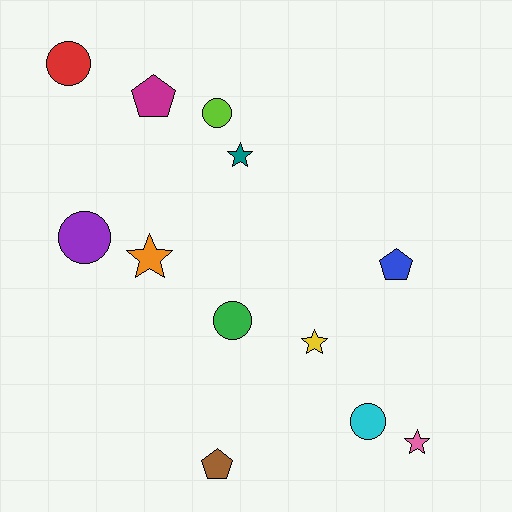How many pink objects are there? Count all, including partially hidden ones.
There is 1 pink object.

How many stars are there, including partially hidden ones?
There are 4 stars.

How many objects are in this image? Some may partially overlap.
There are 12 objects.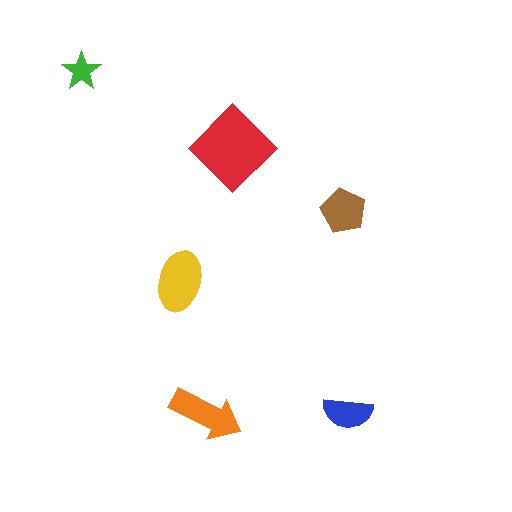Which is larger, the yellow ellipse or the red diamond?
The red diamond.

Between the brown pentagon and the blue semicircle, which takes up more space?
The brown pentagon.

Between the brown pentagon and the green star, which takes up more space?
The brown pentagon.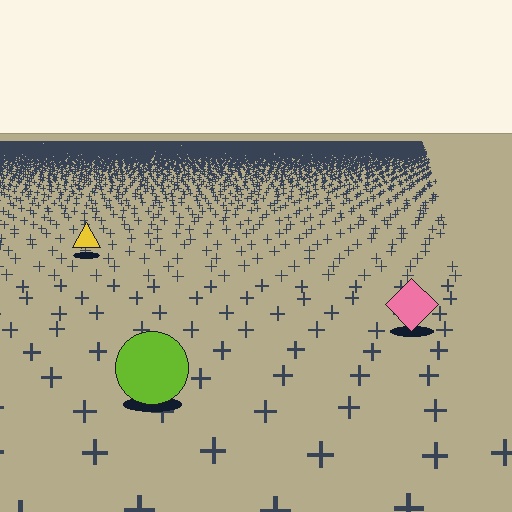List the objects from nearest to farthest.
From nearest to farthest: the lime circle, the pink diamond, the yellow triangle.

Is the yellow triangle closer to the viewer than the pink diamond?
No. The pink diamond is closer — you can tell from the texture gradient: the ground texture is coarser near it.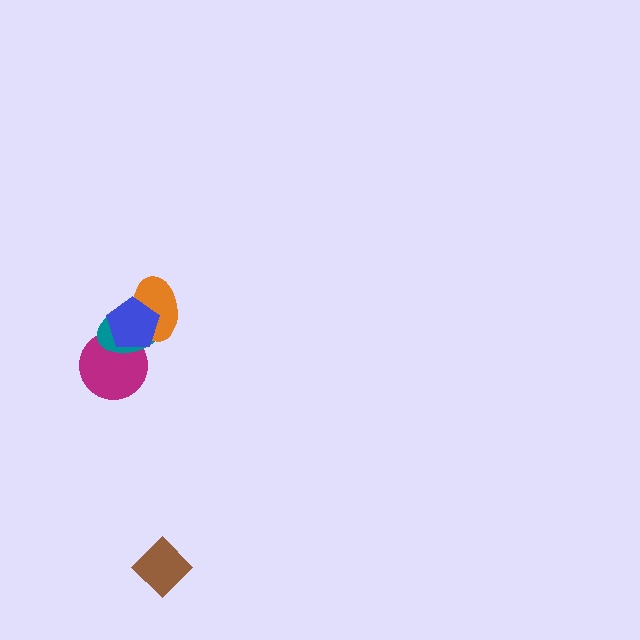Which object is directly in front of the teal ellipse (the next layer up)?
The orange ellipse is directly in front of the teal ellipse.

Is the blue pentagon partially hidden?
No, no other shape covers it.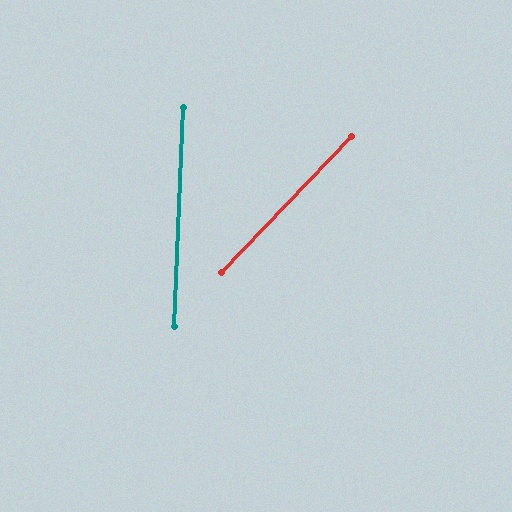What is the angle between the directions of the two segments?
Approximately 41 degrees.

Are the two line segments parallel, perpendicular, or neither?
Neither parallel nor perpendicular — they differ by about 41°.